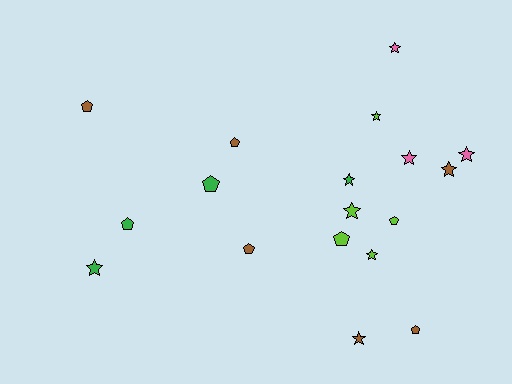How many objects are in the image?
There are 18 objects.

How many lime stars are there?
There are 3 lime stars.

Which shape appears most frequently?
Star, with 10 objects.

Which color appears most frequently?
Brown, with 6 objects.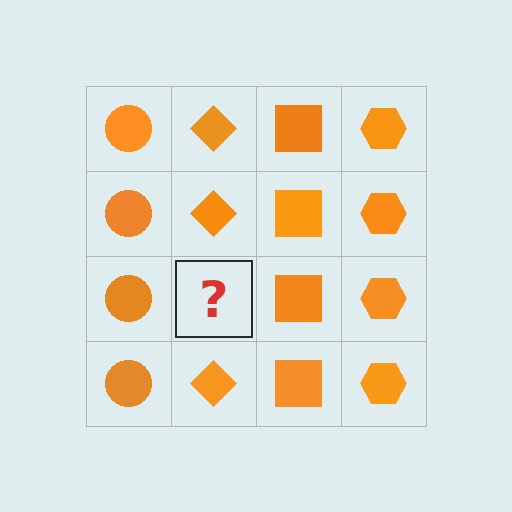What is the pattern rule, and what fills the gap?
The rule is that each column has a consistent shape. The gap should be filled with an orange diamond.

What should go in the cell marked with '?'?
The missing cell should contain an orange diamond.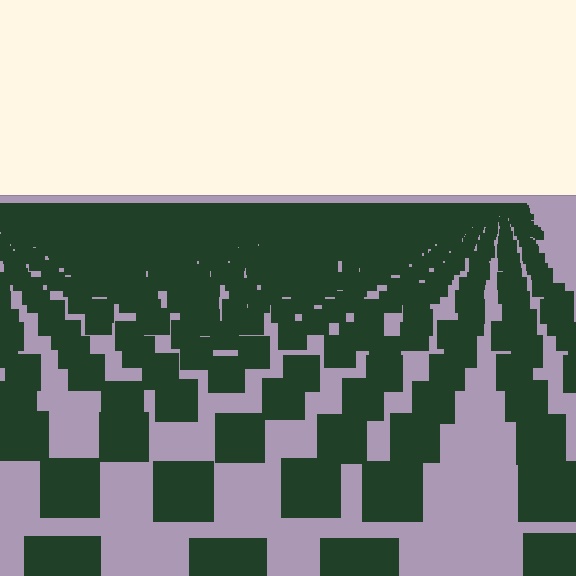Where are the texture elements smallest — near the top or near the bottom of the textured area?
Near the top.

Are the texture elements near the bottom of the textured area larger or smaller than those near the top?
Larger. Near the bottom, elements are closer to the viewer and appear at a bigger on-screen size.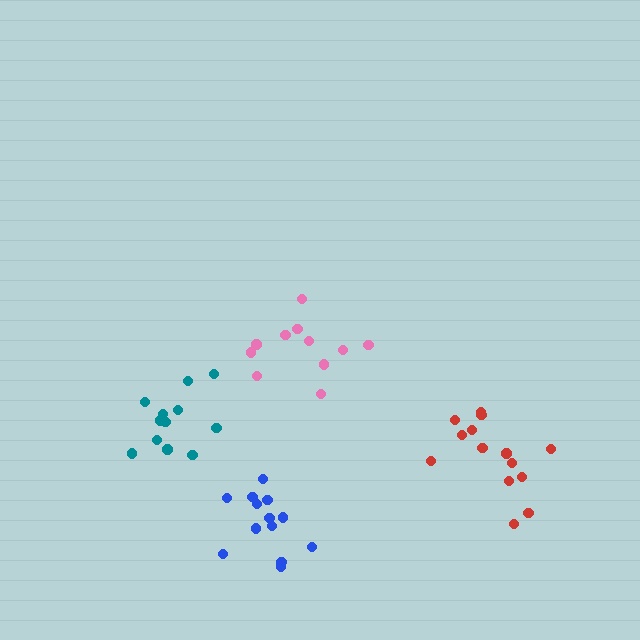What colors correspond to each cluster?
The clusters are colored: red, teal, pink, blue.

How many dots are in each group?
Group 1: 14 dots, Group 2: 12 dots, Group 3: 11 dots, Group 4: 13 dots (50 total).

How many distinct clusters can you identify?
There are 4 distinct clusters.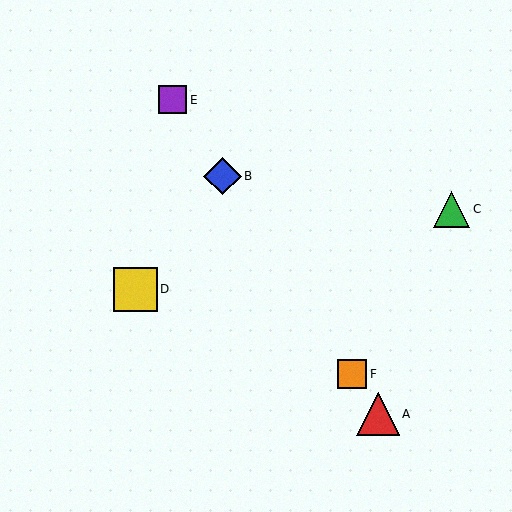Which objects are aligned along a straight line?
Objects A, B, E, F are aligned along a straight line.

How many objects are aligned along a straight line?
4 objects (A, B, E, F) are aligned along a straight line.